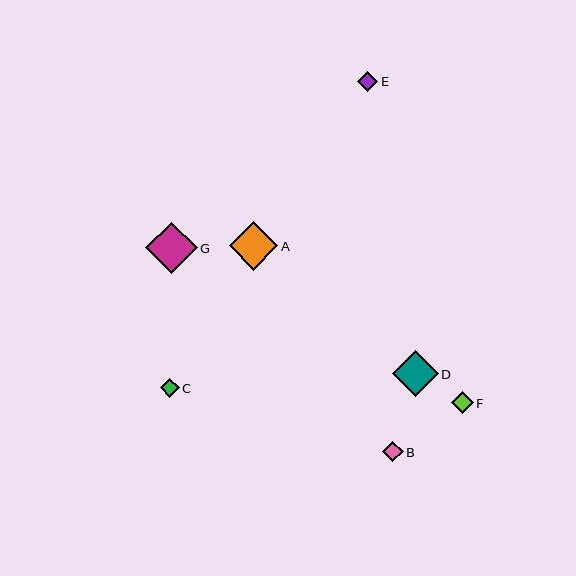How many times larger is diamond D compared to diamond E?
Diamond D is approximately 2.3 times the size of diamond E.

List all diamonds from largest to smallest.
From largest to smallest: G, A, D, F, B, E, C.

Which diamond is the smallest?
Diamond C is the smallest with a size of approximately 19 pixels.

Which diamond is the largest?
Diamond G is the largest with a size of approximately 51 pixels.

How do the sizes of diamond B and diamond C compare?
Diamond B and diamond C are approximately the same size.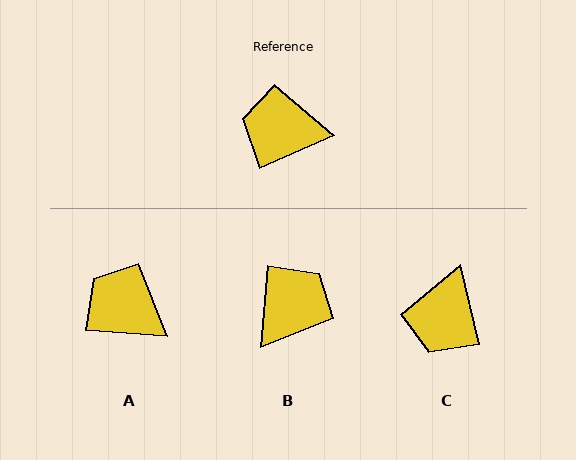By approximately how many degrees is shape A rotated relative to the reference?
Approximately 28 degrees clockwise.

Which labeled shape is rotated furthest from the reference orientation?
B, about 118 degrees away.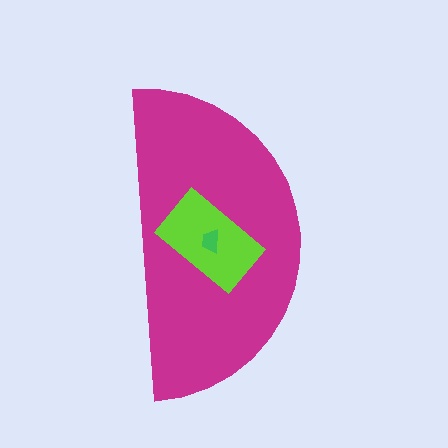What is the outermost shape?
The magenta semicircle.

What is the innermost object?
The green trapezoid.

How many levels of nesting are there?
3.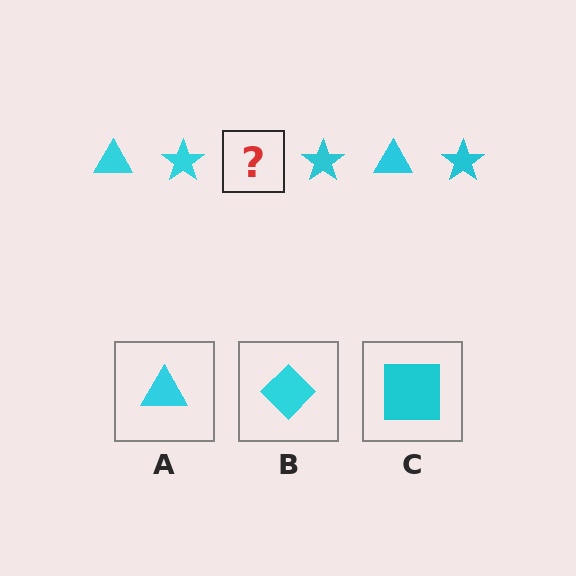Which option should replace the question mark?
Option A.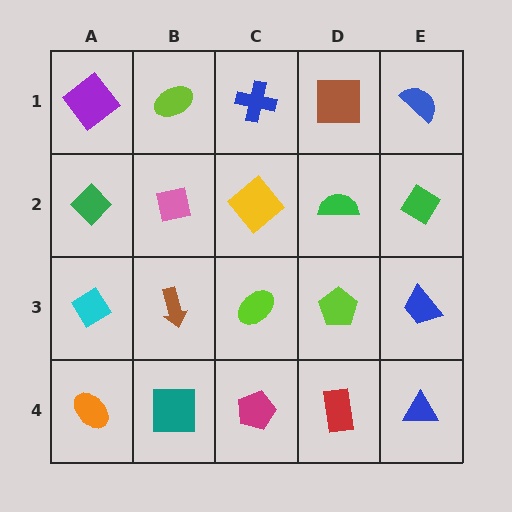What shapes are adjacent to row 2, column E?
A blue semicircle (row 1, column E), a blue trapezoid (row 3, column E), a green semicircle (row 2, column D).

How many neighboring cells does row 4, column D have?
3.